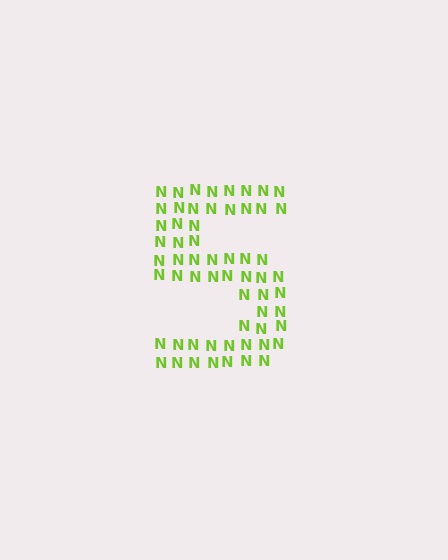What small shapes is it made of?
It is made of small letter N's.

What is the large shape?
The large shape is the digit 5.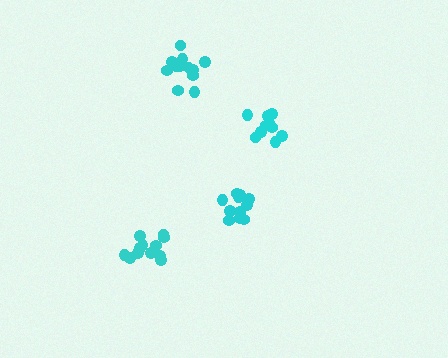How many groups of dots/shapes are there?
There are 4 groups.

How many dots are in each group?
Group 1: 11 dots, Group 2: 12 dots, Group 3: 13 dots, Group 4: 10 dots (46 total).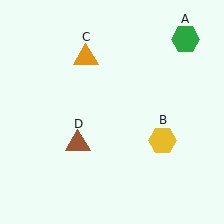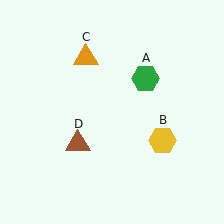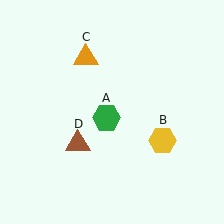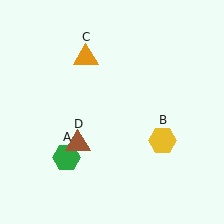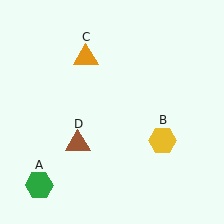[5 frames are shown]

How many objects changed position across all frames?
1 object changed position: green hexagon (object A).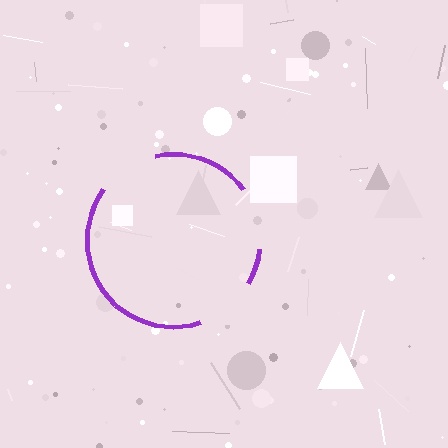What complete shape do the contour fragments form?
The contour fragments form a circle.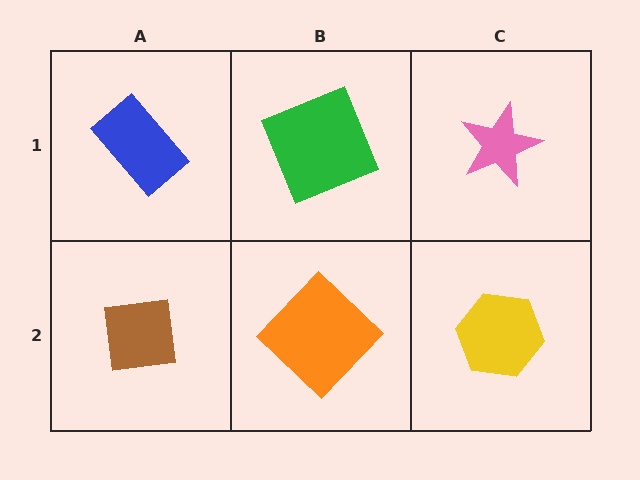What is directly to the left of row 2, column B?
A brown square.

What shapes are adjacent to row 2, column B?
A green square (row 1, column B), a brown square (row 2, column A), a yellow hexagon (row 2, column C).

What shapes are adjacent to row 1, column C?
A yellow hexagon (row 2, column C), a green square (row 1, column B).